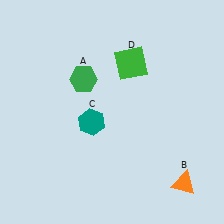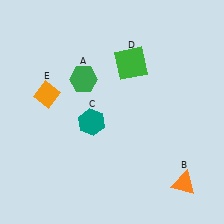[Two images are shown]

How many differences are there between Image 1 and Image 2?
There is 1 difference between the two images.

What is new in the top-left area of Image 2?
An orange diamond (E) was added in the top-left area of Image 2.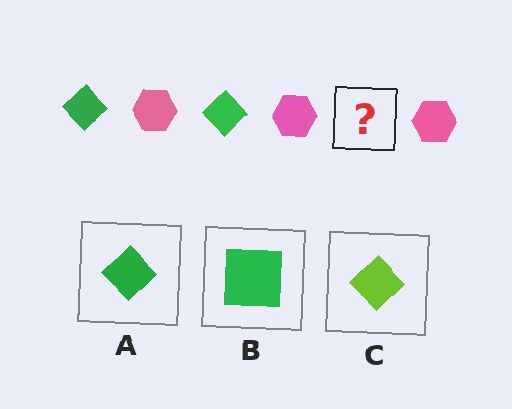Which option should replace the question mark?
Option A.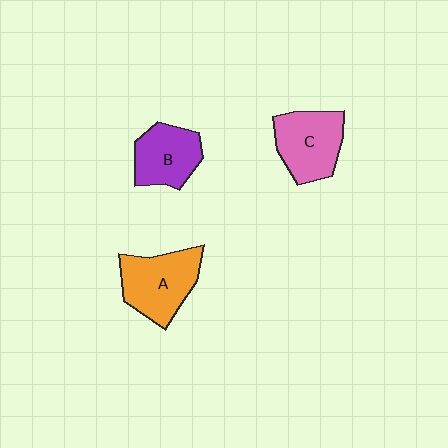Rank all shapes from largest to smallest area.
From largest to smallest: A (orange), C (pink), B (purple).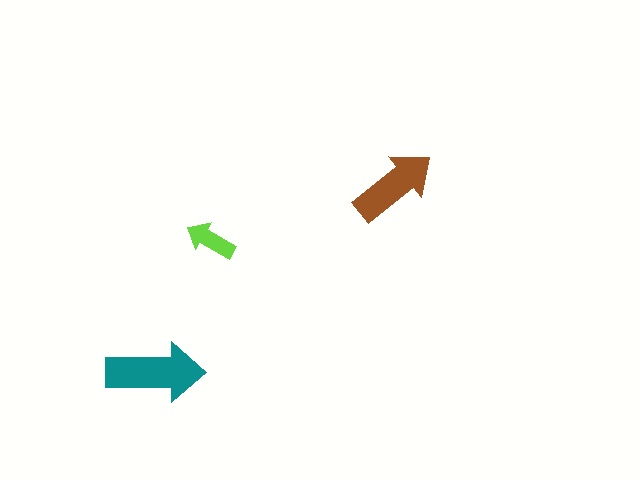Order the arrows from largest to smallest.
the teal one, the brown one, the lime one.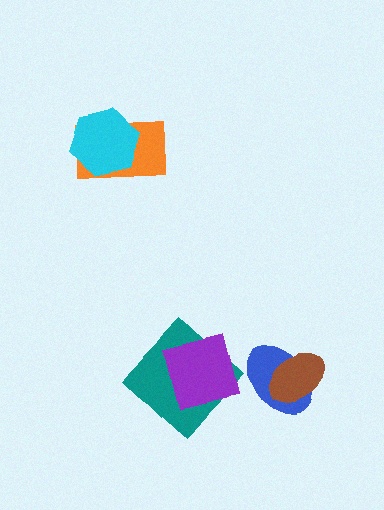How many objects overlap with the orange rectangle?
1 object overlaps with the orange rectangle.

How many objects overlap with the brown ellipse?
1 object overlaps with the brown ellipse.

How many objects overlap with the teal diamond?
1 object overlaps with the teal diamond.